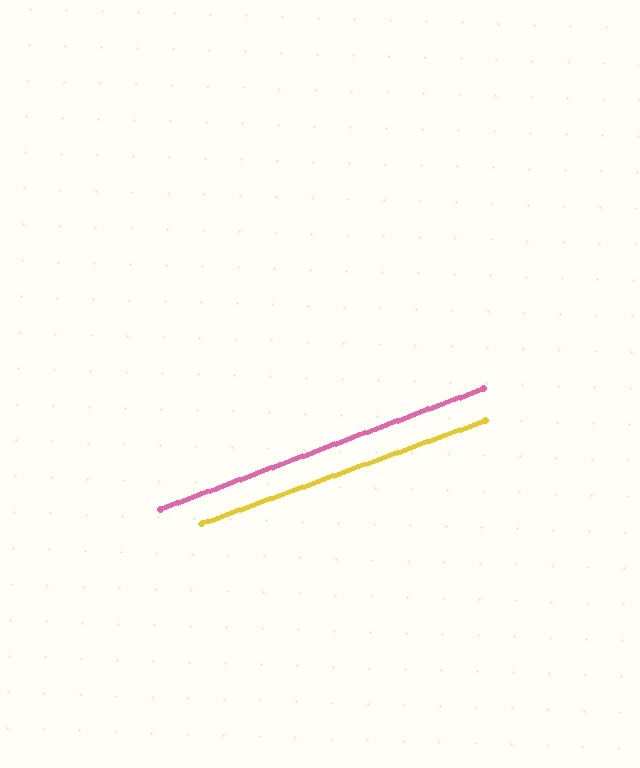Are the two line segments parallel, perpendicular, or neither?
Parallel — their directions differ by only 0.4°.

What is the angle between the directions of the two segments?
Approximately 0 degrees.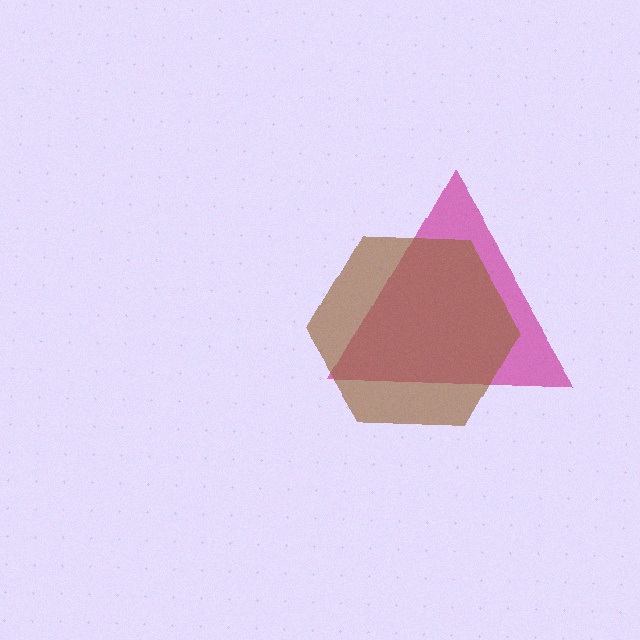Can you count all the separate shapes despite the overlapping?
Yes, there are 2 separate shapes.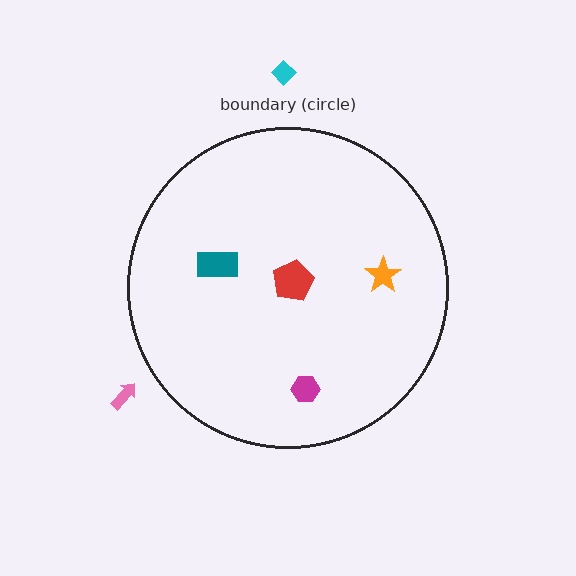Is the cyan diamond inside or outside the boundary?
Outside.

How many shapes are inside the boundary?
4 inside, 2 outside.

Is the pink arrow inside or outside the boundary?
Outside.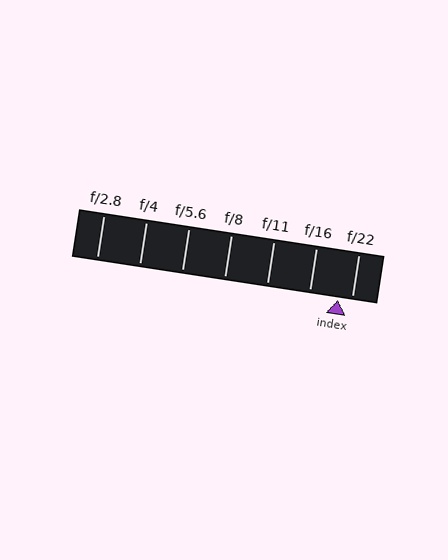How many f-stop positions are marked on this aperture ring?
There are 7 f-stop positions marked.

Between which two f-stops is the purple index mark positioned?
The index mark is between f/16 and f/22.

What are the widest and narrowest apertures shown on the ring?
The widest aperture shown is f/2.8 and the narrowest is f/22.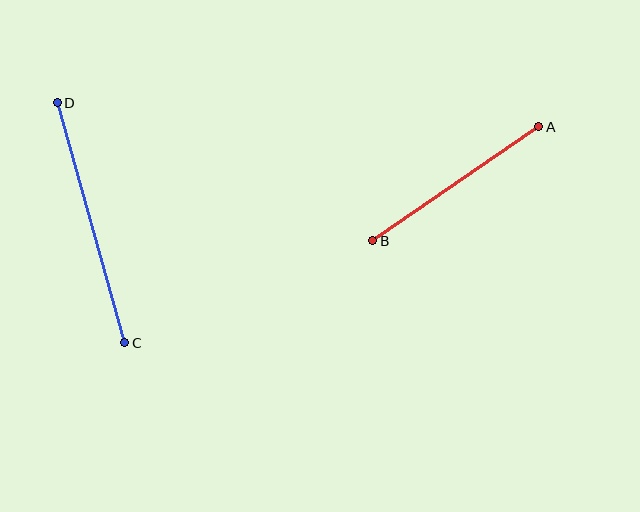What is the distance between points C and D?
The distance is approximately 250 pixels.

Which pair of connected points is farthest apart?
Points C and D are farthest apart.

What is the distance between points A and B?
The distance is approximately 201 pixels.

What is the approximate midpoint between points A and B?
The midpoint is at approximately (456, 184) pixels.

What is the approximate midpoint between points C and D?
The midpoint is at approximately (91, 223) pixels.